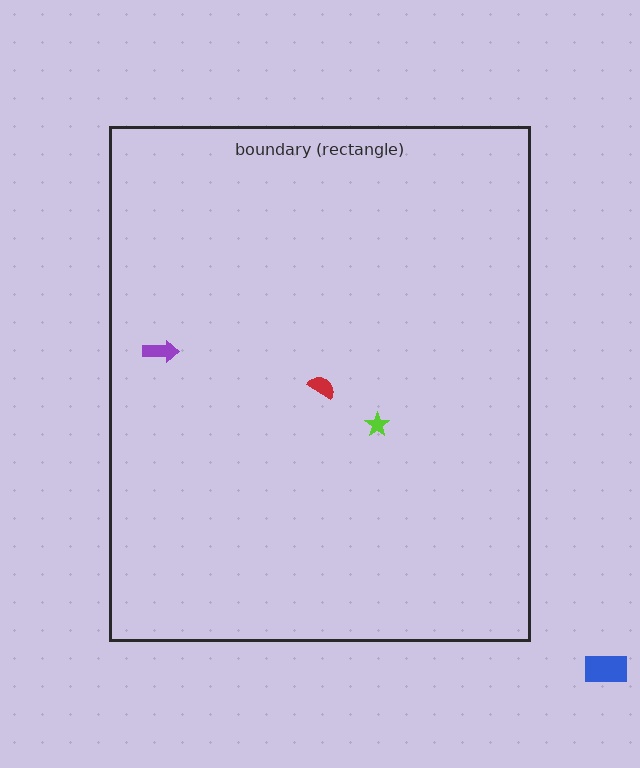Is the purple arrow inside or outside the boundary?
Inside.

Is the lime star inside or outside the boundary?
Inside.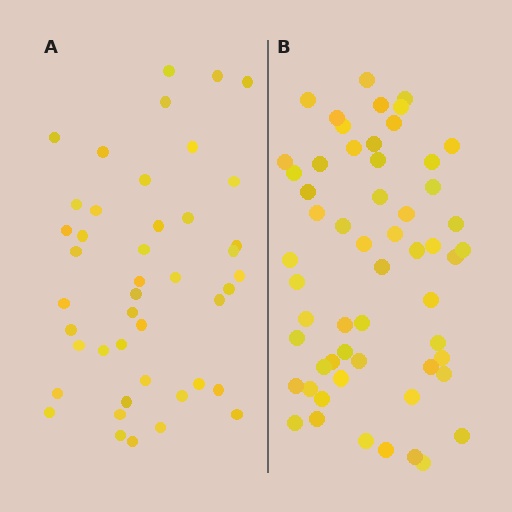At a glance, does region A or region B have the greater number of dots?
Region B (the right region) has more dots.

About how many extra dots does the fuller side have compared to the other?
Region B has approximately 15 more dots than region A.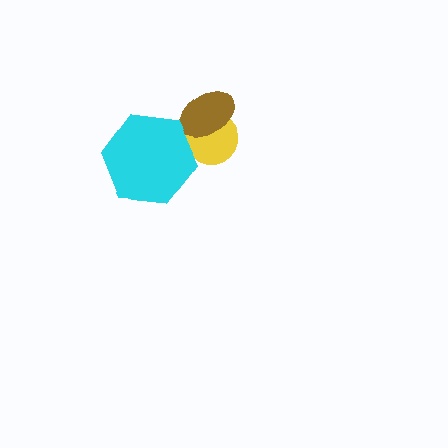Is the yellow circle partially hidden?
Yes, it is partially covered by another shape.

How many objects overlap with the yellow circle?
2 objects overlap with the yellow circle.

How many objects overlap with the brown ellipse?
1 object overlaps with the brown ellipse.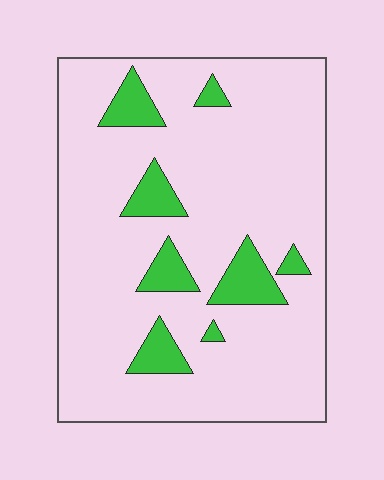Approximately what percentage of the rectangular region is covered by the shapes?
Approximately 15%.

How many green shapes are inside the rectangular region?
8.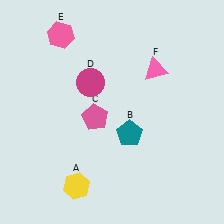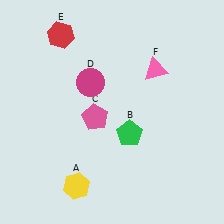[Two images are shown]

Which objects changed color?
B changed from teal to green. E changed from pink to red.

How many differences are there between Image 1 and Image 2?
There are 2 differences between the two images.